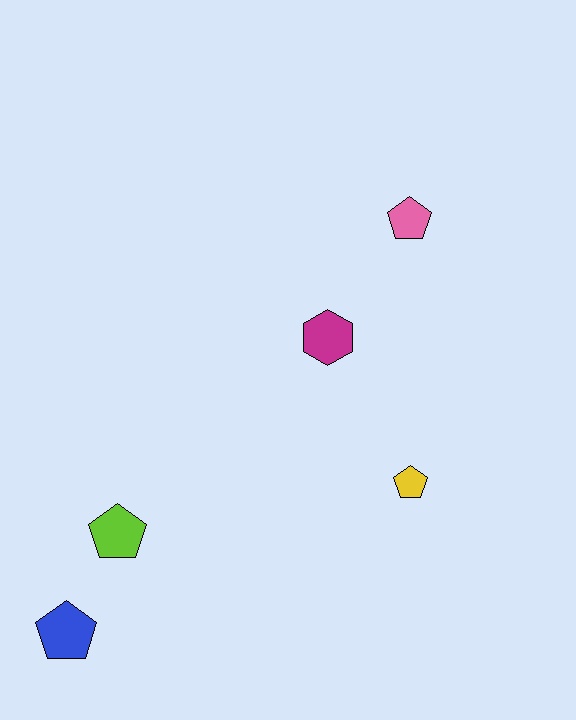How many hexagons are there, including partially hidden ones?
There is 1 hexagon.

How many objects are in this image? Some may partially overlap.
There are 5 objects.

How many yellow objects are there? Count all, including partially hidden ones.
There is 1 yellow object.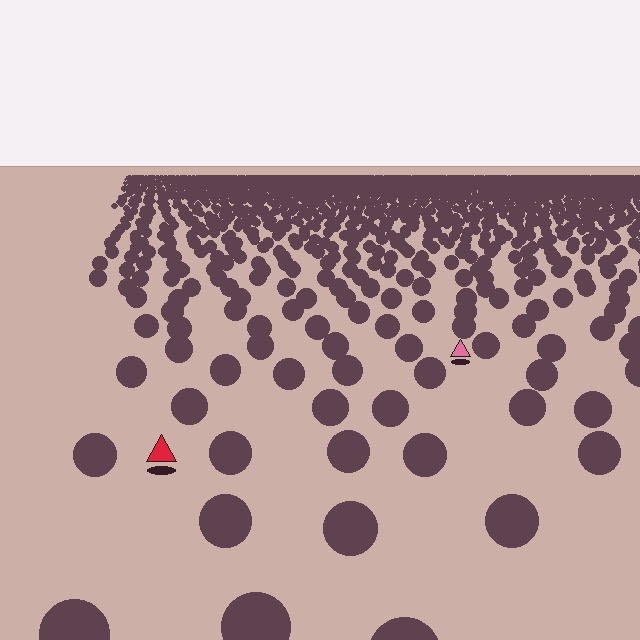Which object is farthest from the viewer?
The pink triangle is farthest from the viewer. It appears smaller and the ground texture around it is denser.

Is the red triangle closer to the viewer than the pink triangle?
Yes. The red triangle is closer — you can tell from the texture gradient: the ground texture is coarser near it.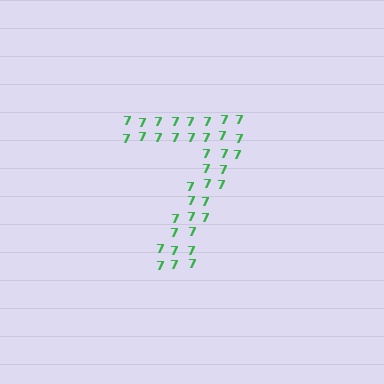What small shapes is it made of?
It is made of small digit 7's.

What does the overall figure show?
The overall figure shows the digit 7.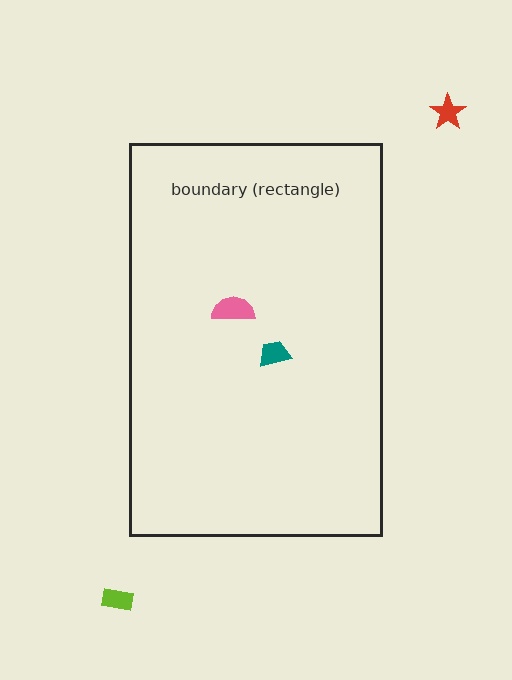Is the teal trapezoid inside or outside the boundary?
Inside.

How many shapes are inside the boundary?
2 inside, 2 outside.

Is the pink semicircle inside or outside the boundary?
Inside.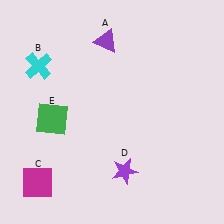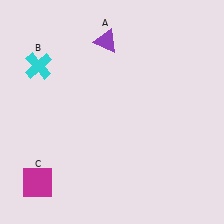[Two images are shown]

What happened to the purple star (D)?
The purple star (D) was removed in Image 2. It was in the bottom-right area of Image 1.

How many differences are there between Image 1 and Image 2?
There are 2 differences between the two images.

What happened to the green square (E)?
The green square (E) was removed in Image 2. It was in the bottom-left area of Image 1.